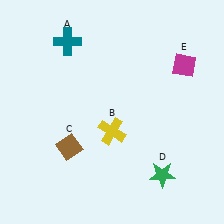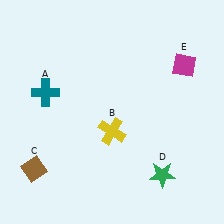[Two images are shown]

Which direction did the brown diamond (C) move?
The brown diamond (C) moved left.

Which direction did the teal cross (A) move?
The teal cross (A) moved down.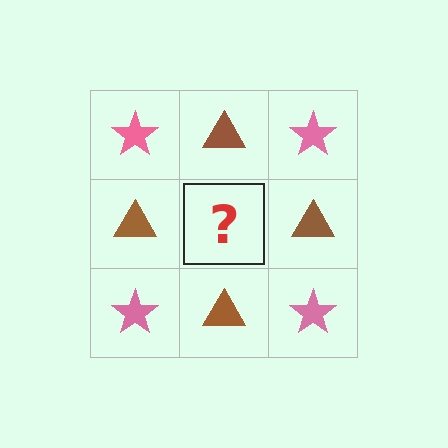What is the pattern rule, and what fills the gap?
The rule is that it alternates pink star and brown triangle in a checkerboard pattern. The gap should be filled with a pink star.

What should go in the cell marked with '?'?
The missing cell should contain a pink star.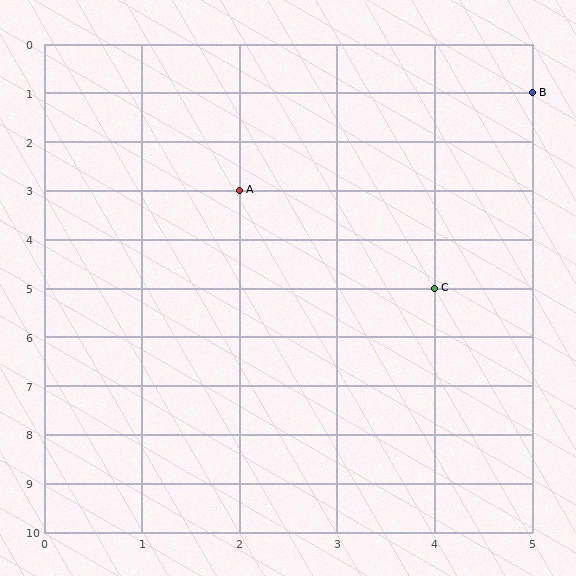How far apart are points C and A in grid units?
Points C and A are 2 columns and 2 rows apart (about 2.8 grid units diagonally).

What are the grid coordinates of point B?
Point B is at grid coordinates (5, 1).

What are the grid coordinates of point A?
Point A is at grid coordinates (2, 3).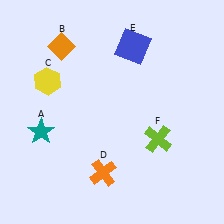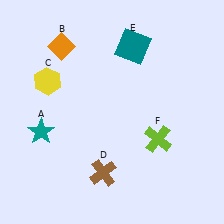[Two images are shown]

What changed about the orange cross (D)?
In Image 1, D is orange. In Image 2, it changed to brown.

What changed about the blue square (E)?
In Image 1, E is blue. In Image 2, it changed to teal.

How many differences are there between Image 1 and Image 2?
There are 2 differences between the two images.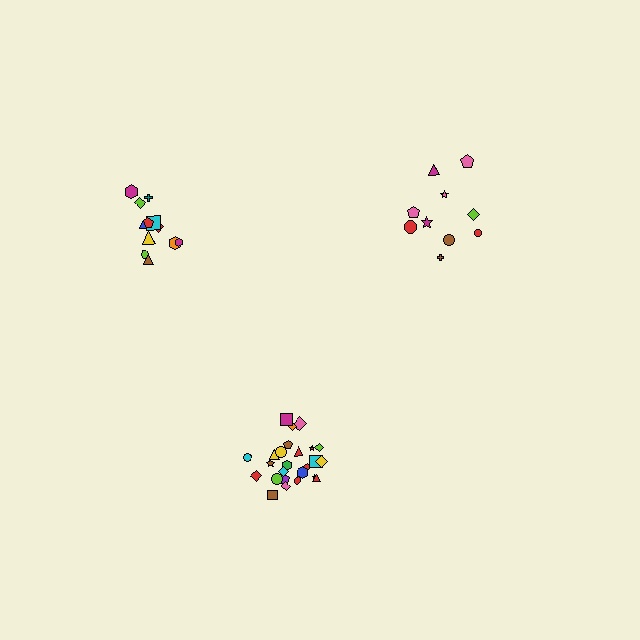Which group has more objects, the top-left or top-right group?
The top-left group.